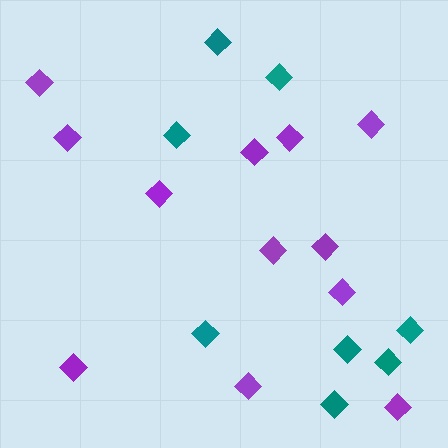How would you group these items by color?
There are 2 groups: one group of teal diamonds (8) and one group of purple diamonds (12).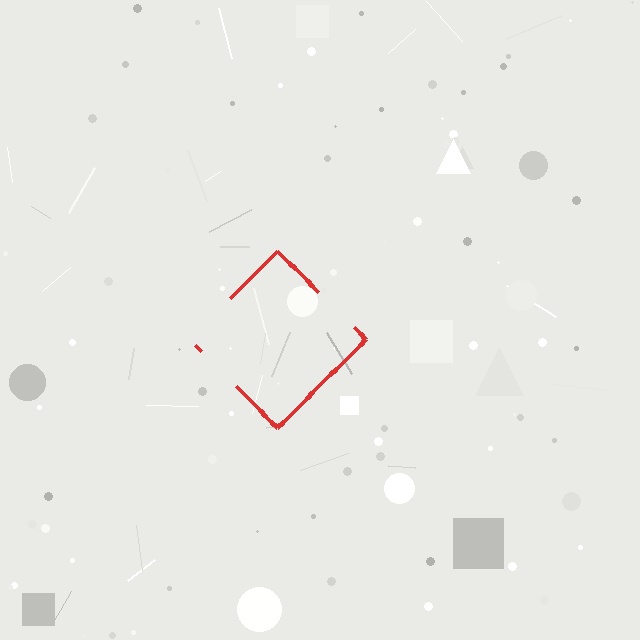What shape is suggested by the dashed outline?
The dashed outline suggests a diamond.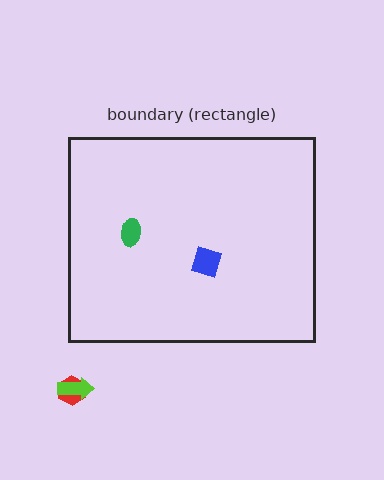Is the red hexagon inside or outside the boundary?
Outside.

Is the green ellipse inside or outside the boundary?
Inside.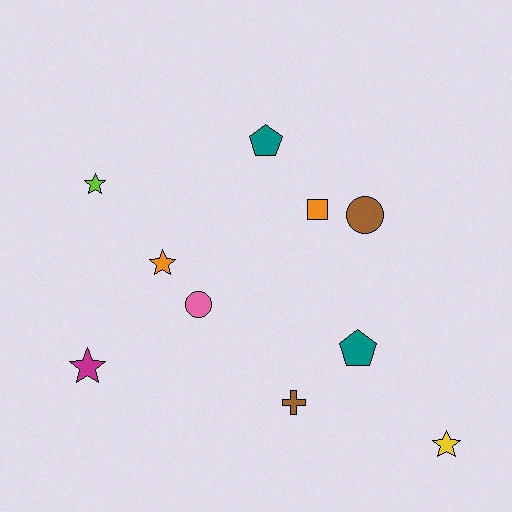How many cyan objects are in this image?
There are no cyan objects.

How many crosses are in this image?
There is 1 cross.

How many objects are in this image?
There are 10 objects.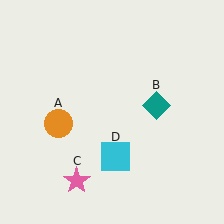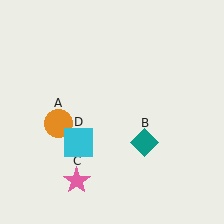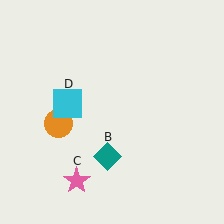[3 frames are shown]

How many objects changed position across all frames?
2 objects changed position: teal diamond (object B), cyan square (object D).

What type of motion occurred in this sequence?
The teal diamond (object B), cyan square (object D) rotated clockwise around the center of the scene.